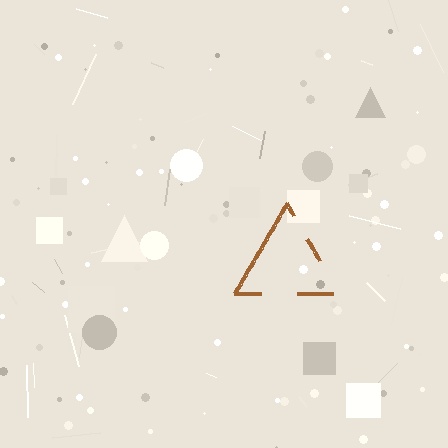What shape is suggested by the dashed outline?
The dashed outline suggests a triangle.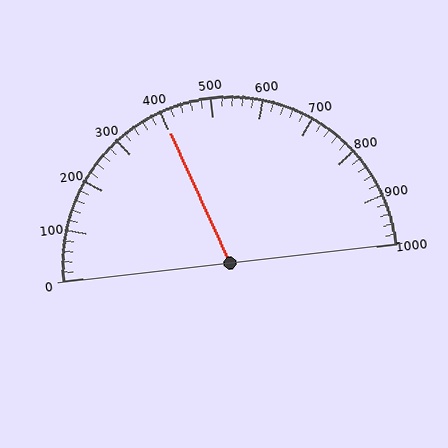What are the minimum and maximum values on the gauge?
The gauge ranges from 0 to 1000.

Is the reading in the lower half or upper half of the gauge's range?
The reading is in the lower half of the range (0 to 1000).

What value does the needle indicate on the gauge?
The needle indicates approximately 400.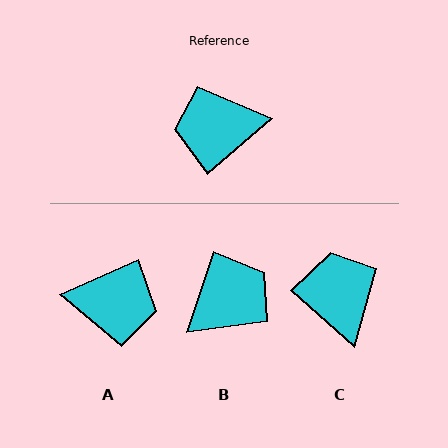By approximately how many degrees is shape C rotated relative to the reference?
Approximately 82 degrees clockwise.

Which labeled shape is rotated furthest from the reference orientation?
A, about 163 degrees away.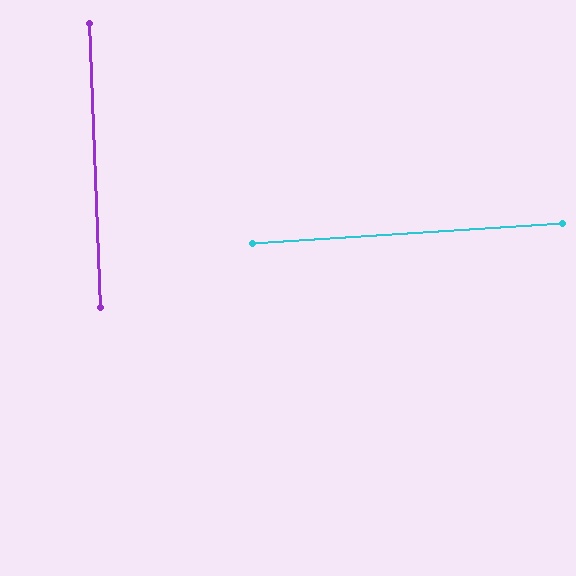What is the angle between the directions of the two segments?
Approximately 89 degrees.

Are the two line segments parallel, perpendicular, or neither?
Perpendicular — they meet at approximately 89°.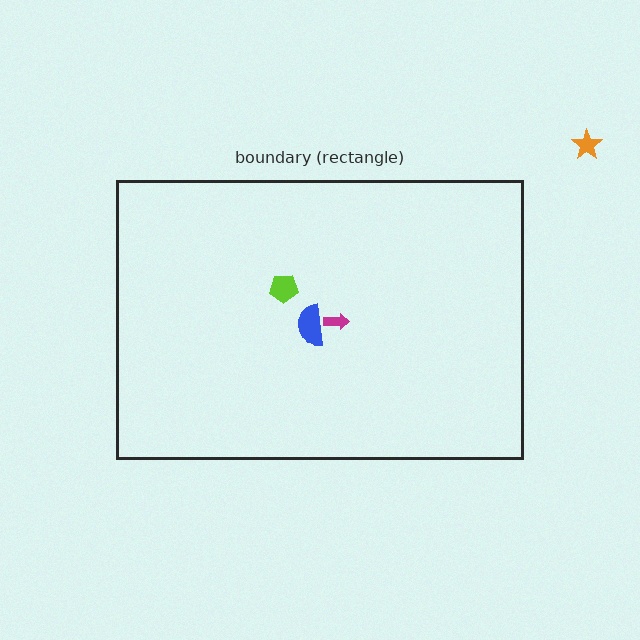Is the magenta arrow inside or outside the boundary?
Inside.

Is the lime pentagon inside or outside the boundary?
Inside.